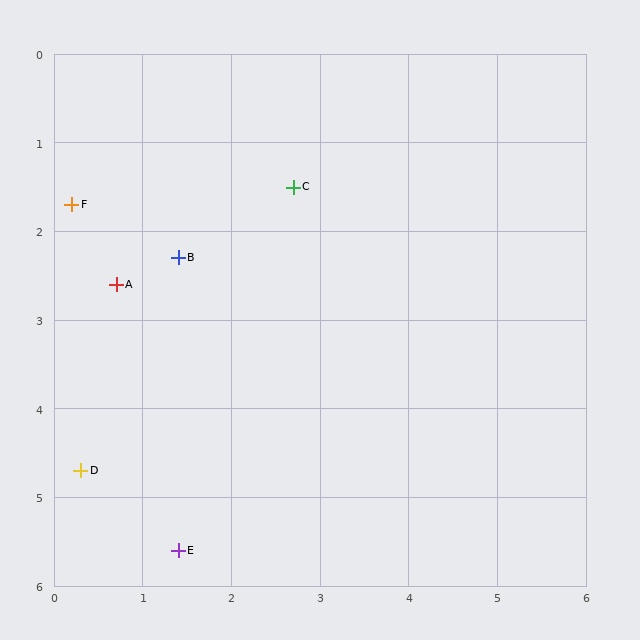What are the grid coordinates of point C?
Point C is at approximately (2.7, 1.5).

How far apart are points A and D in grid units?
Points A and D are about 2.1 grid units apart.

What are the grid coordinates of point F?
Point F is at approximately (0.2, 1.7).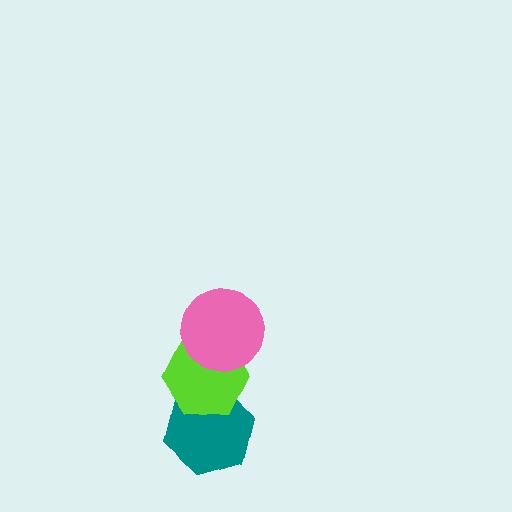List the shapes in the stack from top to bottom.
From top to bottom: the pink circle, the lime hexagon, the teal hexagon.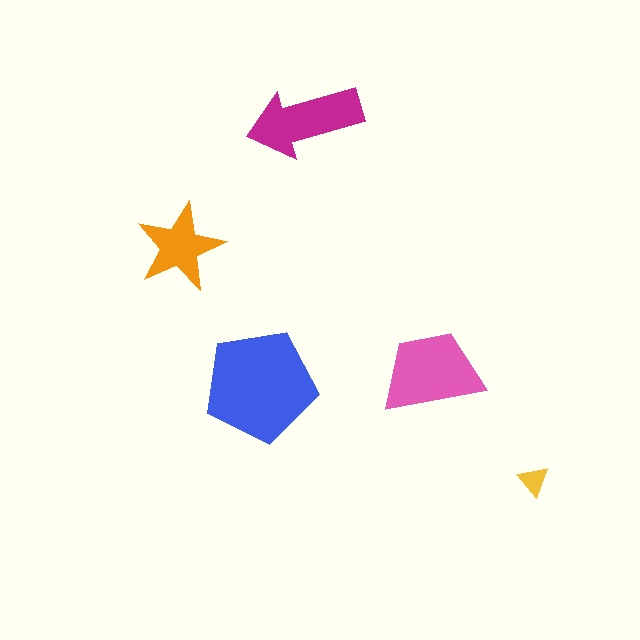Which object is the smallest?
The yellow triangle.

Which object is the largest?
The blue pentagon.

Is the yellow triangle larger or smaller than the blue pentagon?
Smaller.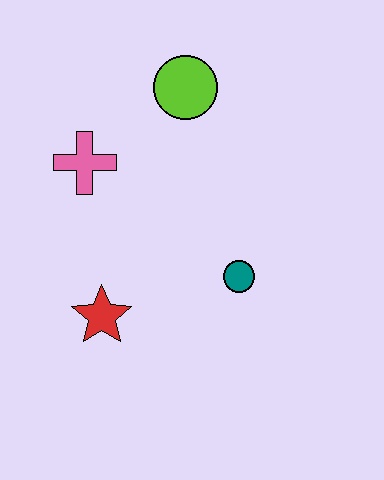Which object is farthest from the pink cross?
The teal circle is farthest from the pink cross.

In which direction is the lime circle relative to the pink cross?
The lime circle is to the right of the pink cross.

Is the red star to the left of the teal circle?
Yes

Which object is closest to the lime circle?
The pink cross is closest to the lime circle.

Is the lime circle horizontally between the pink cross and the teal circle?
Yes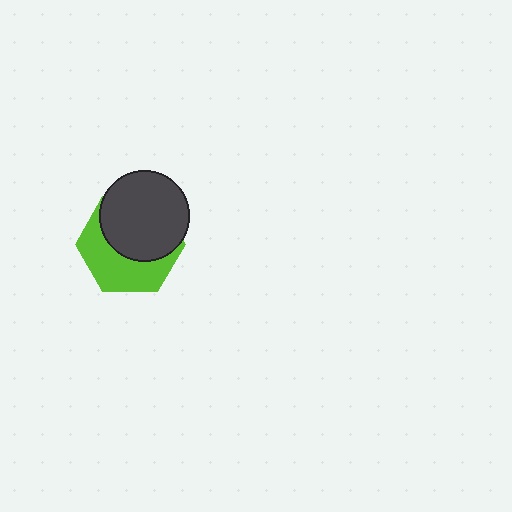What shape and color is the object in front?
The object in front is a dark gray circle.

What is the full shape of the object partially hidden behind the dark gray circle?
The partially hidden object is a lime hexagon.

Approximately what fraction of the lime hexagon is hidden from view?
Roughly 53% of the lime hexagon is hidden behind the dark gray circle.